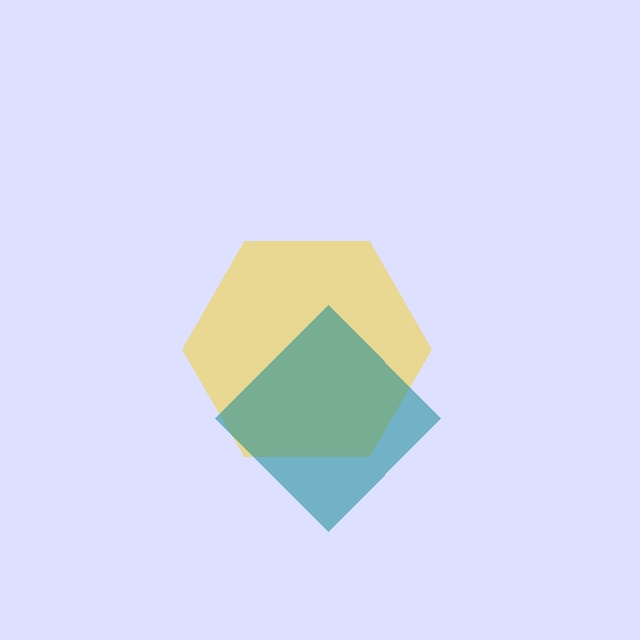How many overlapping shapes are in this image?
There are 2 overlapping shapes in the image.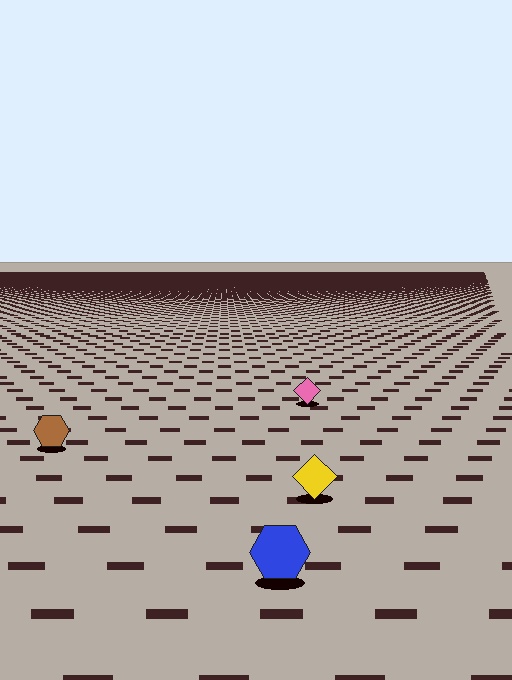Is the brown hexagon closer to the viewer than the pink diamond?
Yes. The brown hexagon is closer — you can tell from the texture gradient: the ground texture is coarser near it.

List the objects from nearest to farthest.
From nearest to farthest: the blue hexagon, the yellow diamond, the brown hexagon, the pink diamond.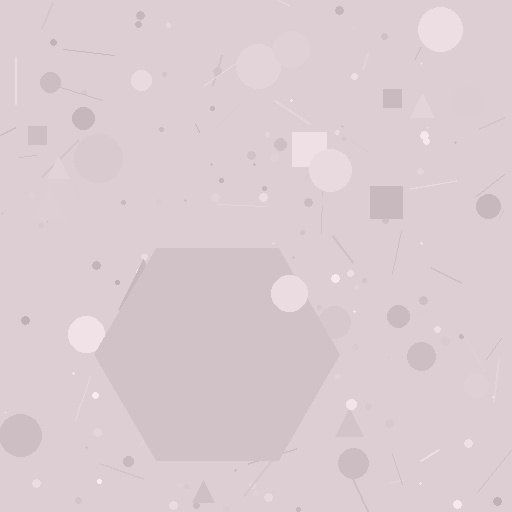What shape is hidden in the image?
A hexagon is hidden in the image.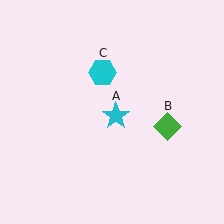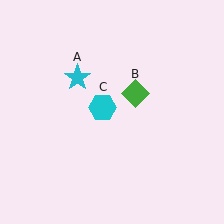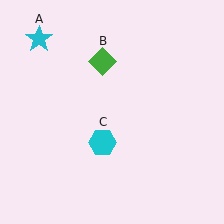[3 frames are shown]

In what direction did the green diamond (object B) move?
The green diamond (object B) moved up and to the left.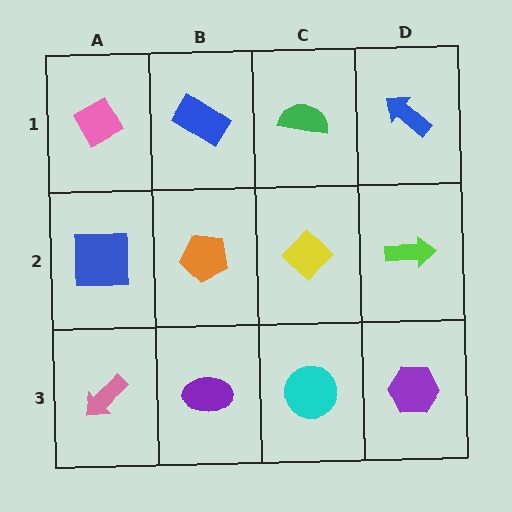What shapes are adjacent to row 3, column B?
An orange pentagon (row 2, column B), a pink arrow (row 3, column A), a cyan circle (row 3, column C).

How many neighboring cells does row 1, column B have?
3.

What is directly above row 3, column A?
A blue square.